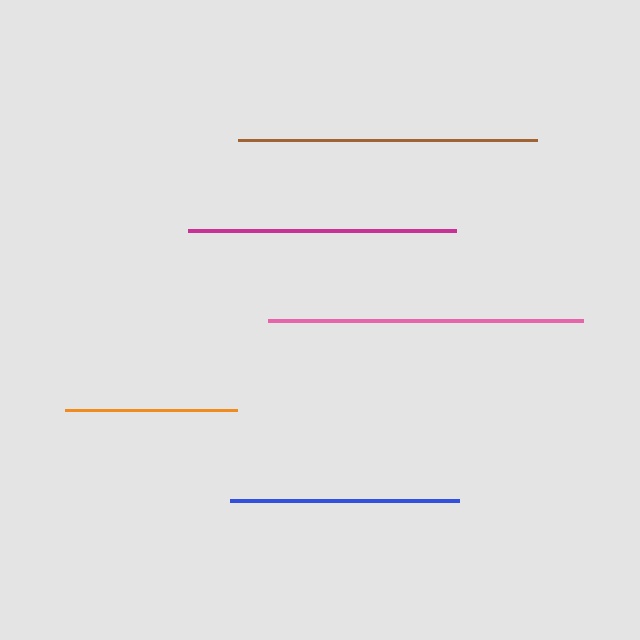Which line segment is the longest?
The pink line is the longest at approximately 315 pixels.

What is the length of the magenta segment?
The magenta segment is approximately 269 pixels long.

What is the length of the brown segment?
The brown segment is approximately 299 pixels long.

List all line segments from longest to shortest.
From longest to shortest: pink, brown, magenta, blue, orange.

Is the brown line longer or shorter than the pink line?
The pink line is longer than the brown line.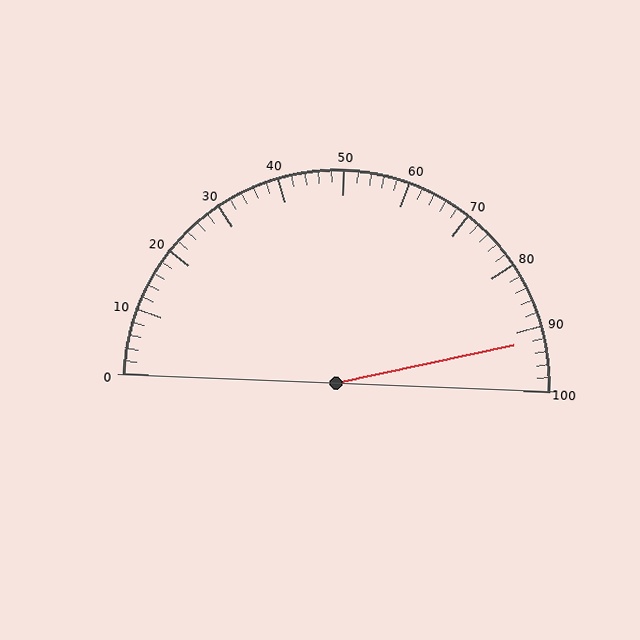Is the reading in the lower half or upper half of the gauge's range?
The reading is in the upper half of the range (0 to 100).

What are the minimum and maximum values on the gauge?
The gauge ranges from 0 to 100.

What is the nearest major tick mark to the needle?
The nearest major tick mark is 90.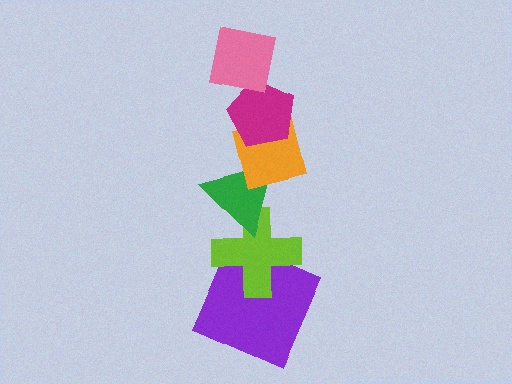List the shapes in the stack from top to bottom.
From top to bottom: the pink square, the magenta pentagon, the orange square, the green triangle, the lime cross, the purple square.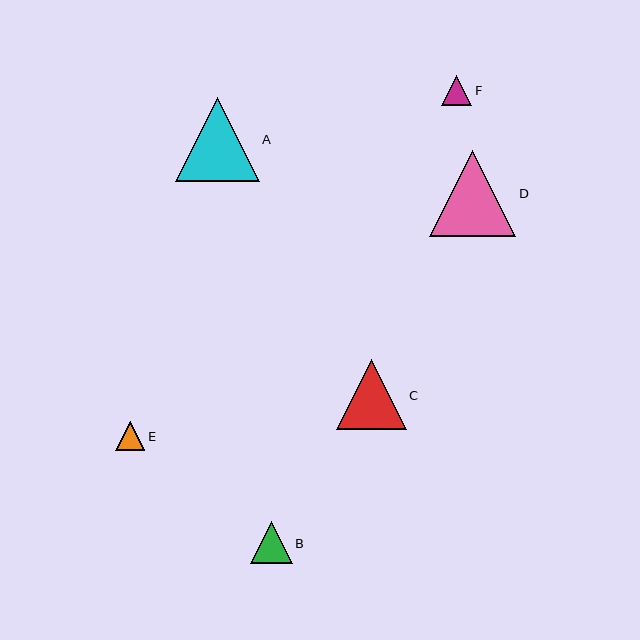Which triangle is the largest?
Triangle D is the largest with a size of approximately 86 pixels.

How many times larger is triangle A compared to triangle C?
Triangle A is approximately 1.2 times the size of triangle C.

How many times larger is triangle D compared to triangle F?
Triangle D is approximately 2.9 times the size of triangle F.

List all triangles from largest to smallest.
From largest to smallest: D, A, C, B, F, E.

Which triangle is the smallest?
Triangle E is the smallest with a size of approximately 29 pixels.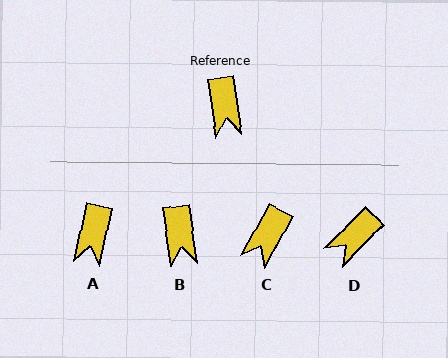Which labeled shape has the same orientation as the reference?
B.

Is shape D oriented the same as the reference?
No, it is off by about 53 degrees.